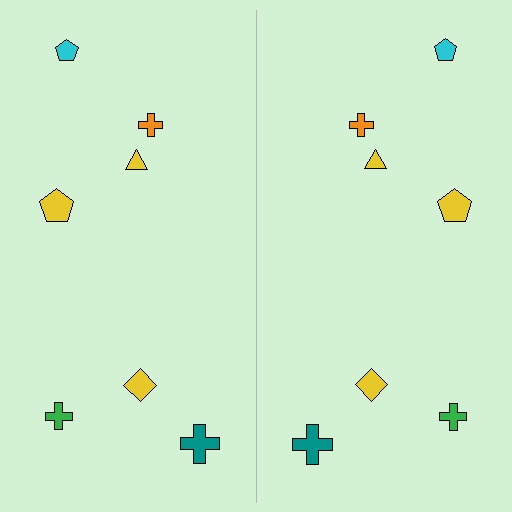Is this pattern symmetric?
Yes, this pattern has bilateral (reflection) symmetry.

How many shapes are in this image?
There are 14 shapes in this image.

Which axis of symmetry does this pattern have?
The pattern has a vertical axis of symmetry running through the center of the image.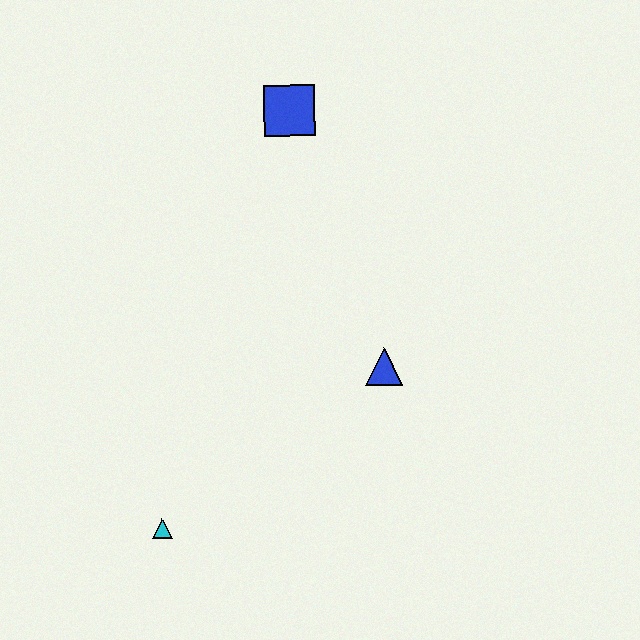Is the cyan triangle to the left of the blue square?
Yes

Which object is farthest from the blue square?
The cyan triangle is farthest from the blue square.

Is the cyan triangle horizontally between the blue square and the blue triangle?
No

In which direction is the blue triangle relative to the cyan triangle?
The blue triangle is to the right of the cyan triangle.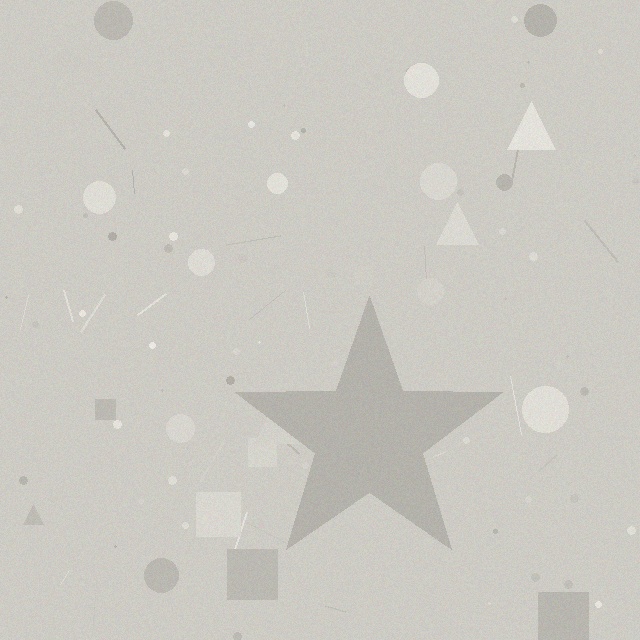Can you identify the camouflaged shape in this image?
The camouflaged shape is a star.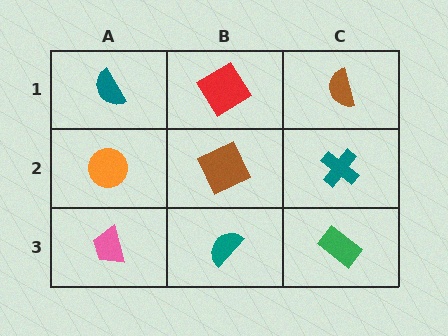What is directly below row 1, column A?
An orange circle.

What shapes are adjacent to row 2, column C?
A brown semicircle (row 1, column C), a green rectangle (row 3, column C), a brown square (row 2, column B).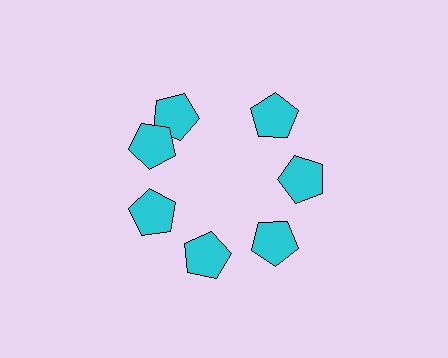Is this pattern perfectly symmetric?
No. The 7 cyan pentagons are arranged in a ring, but one element near the 12 o'clock position is rotated out of alignment along the ring, breaking the 7-fold rotational symmetry.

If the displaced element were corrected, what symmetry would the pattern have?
It would have 7-fold rotational symmetry — the pattern would map onto itself every 51 degrees.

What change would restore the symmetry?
The symmetry would be restored by rotating it back into even spacing with its neighbors so that all 7 pentagons sit at equal angles and equal distance from the center.